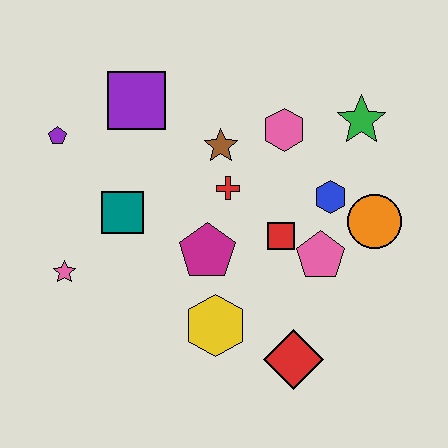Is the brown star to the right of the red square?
No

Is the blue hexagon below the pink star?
No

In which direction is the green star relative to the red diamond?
The green star is above the red diamond.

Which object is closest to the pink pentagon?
The red square is closest to the pink pentagon.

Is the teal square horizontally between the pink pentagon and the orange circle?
No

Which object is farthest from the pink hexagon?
The pink star is farthest from the pink hexagon.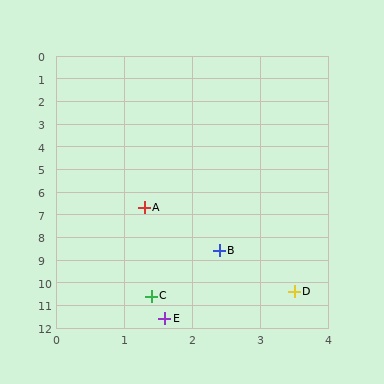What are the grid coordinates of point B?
Point B is at approximately (2.4, 8.6).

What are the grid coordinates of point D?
Point D is at approximately (3.5, 10.4).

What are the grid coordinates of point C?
Point C is at approximately (1.4, 10.6).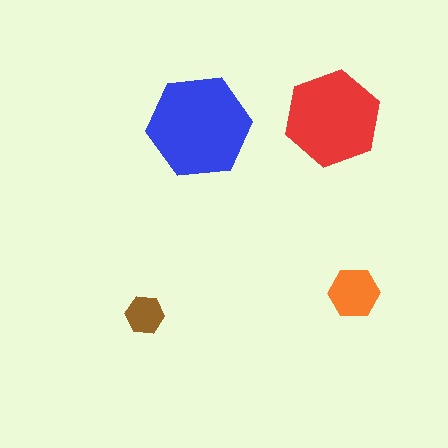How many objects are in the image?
There are 4 objects in the image.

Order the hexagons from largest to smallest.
the blue one, the red one, the orange one, the brown one.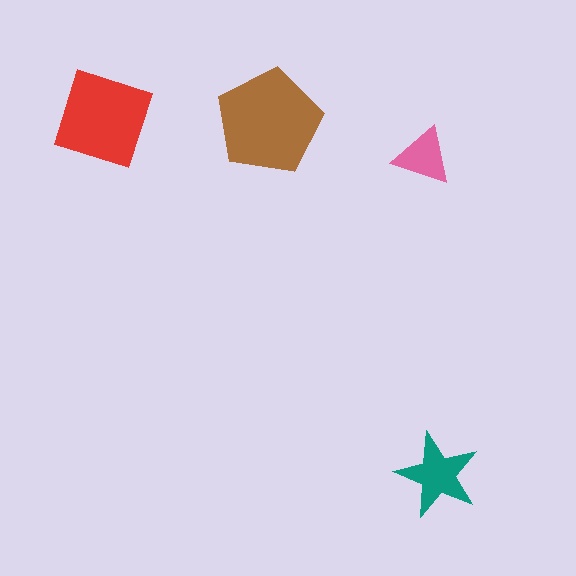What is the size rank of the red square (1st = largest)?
2nd.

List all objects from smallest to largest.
The pink triangle, the teal star, the red square, the brown pentagon.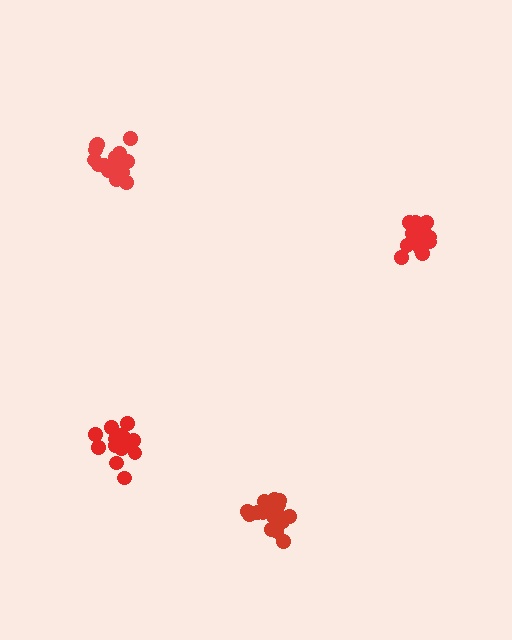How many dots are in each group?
Group 1: 21 dots, Group 2: 16 dots, Group 3: 19 dots, Group 4: 15 dots (71 total).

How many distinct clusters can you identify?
There are 4 distinct clusters.